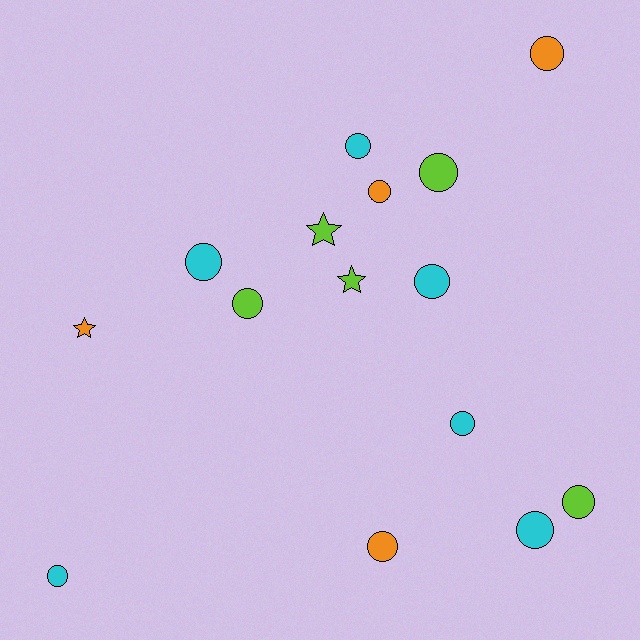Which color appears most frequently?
Cyan, with 6 objects.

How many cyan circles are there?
There are 6 cyan circles.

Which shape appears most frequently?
Circle, with 12 objects.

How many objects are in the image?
There are 15 objects.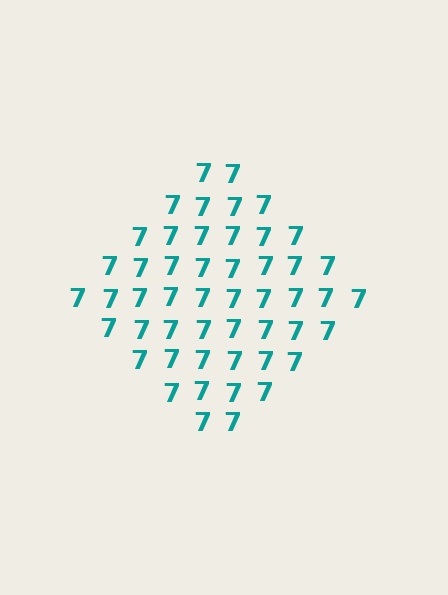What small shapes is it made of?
It is made of small digit 7's.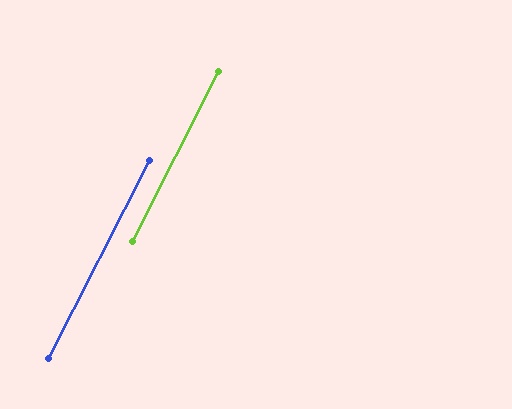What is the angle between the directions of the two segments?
Approximately 0 degrees.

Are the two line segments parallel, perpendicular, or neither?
Parallel — their directions differ by only 0.2°.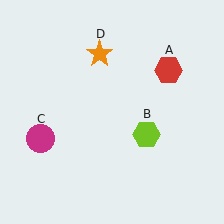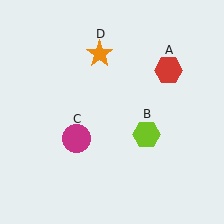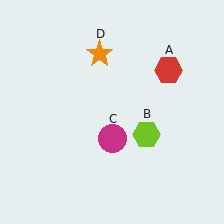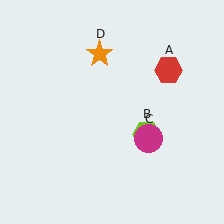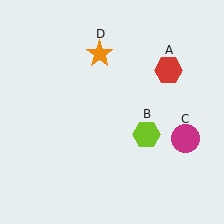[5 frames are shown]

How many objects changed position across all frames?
1 object changed position: magenta circle (object C).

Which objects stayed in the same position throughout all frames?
Red hexagon (object A) and lime hexagon (object B) and orange star (object D) remained stationary.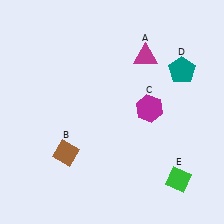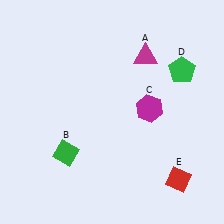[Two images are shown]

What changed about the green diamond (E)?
In Image 1, E is green. In Image 2, it changed to red.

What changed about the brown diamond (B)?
In Image 1, B is brown. In Image 2, it changed to green.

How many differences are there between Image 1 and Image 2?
There are 3 differences between the two images.